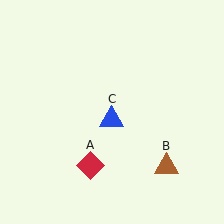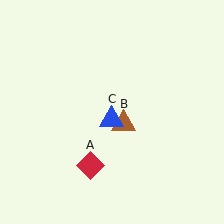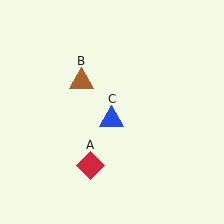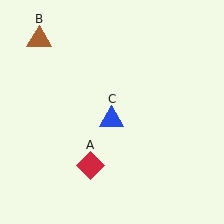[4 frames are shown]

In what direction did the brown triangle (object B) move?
The brown triangle (object B) moved up and to the left.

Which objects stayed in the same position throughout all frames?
Red diamond (object A) and blue triangle (object C) remained stationary.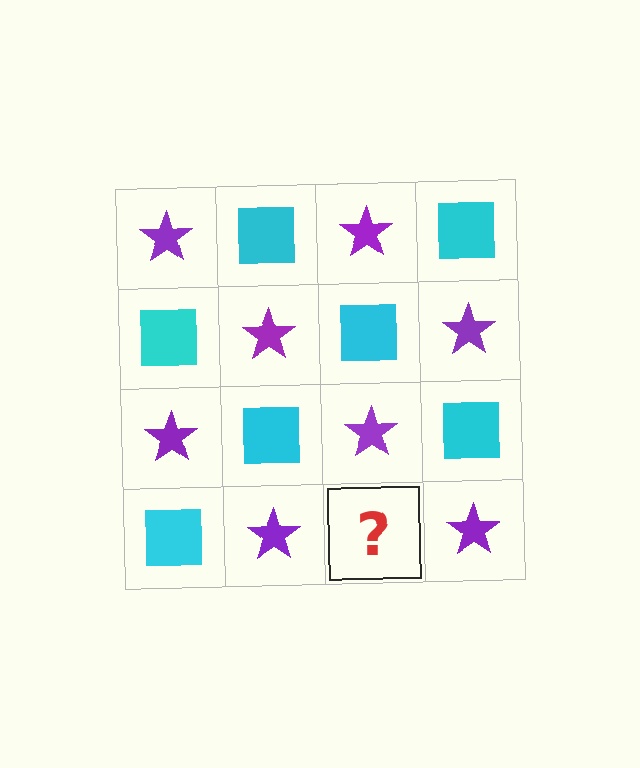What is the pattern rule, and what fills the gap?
The rule is that it alternates purple star and cyan square in a checkerboard pattern. The gap should be filled with a cyan square.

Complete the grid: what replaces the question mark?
The question mark should be replaced with a cyan square.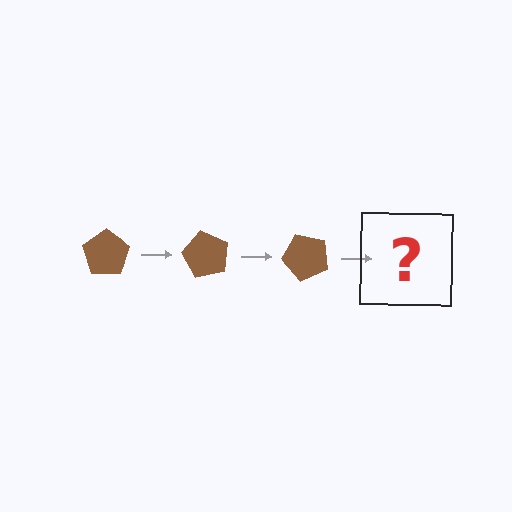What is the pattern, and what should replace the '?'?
The pattern is that the pentagon rotates 60 degrees each step. The '?' should be a brown pentagon rotated 180 degrees.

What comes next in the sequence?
The next element should be a brown pentagon rotated 180 degrees.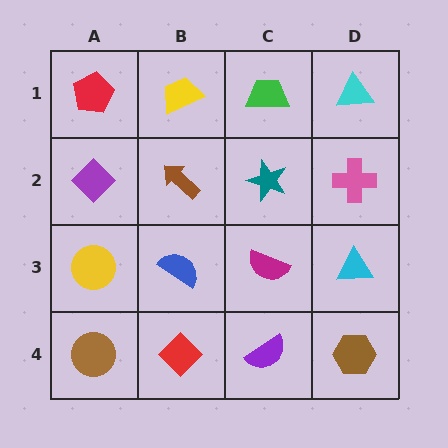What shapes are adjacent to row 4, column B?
A blue semicircle (row 3, column B), a brown circle (row 4, column A), a purple semicircle (row 4, column C).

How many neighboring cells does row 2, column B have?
4.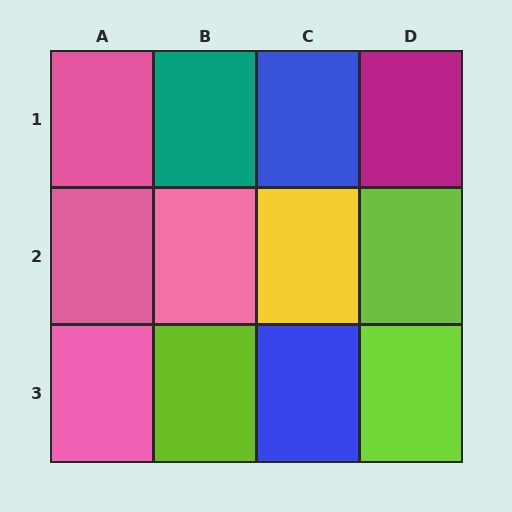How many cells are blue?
2 cells are blue.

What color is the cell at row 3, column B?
Lime.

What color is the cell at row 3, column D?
Lime.